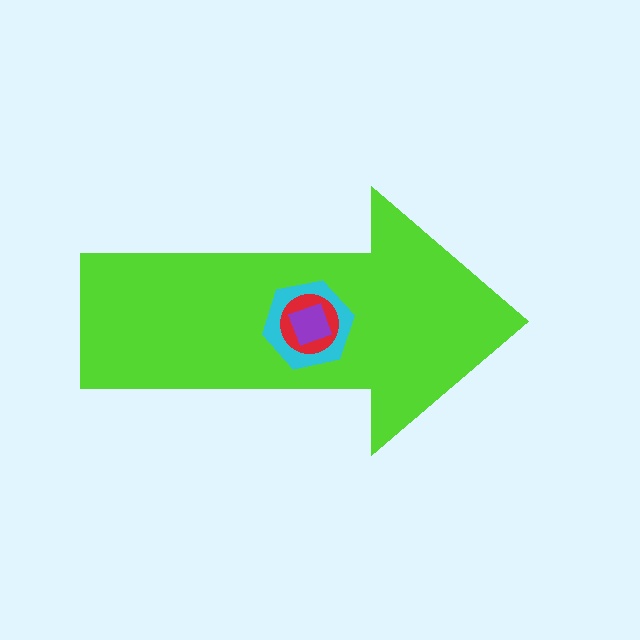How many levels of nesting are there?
4.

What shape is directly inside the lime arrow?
The cyan hexagon.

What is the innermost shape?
The purple square.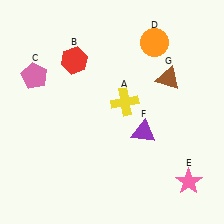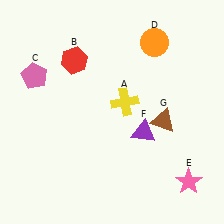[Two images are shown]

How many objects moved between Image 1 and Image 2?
1 object moved between the two images.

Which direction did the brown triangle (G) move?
The brown triangle (G) moved down.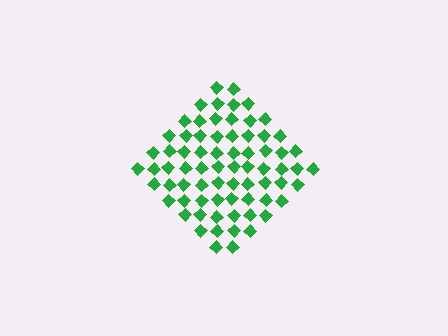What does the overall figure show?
The overall figure shows a diamond.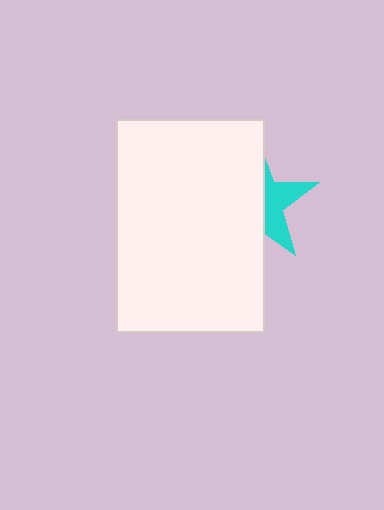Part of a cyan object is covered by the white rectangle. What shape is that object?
It is a star.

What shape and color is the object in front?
The object in front is a white rectangle.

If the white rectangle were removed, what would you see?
You would see the complete cyan star.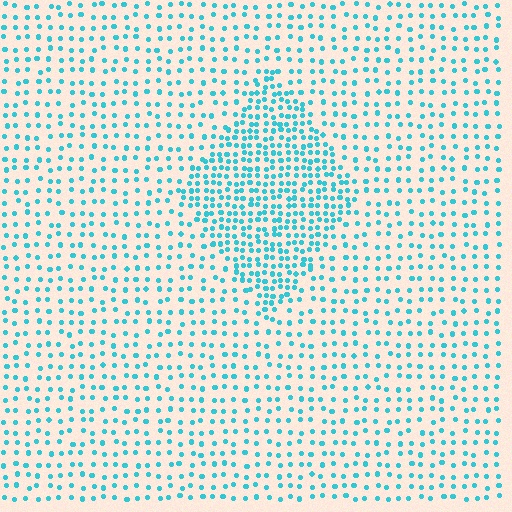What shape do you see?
I see a diamond.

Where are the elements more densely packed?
The elements are more densely packed inside the diamond boundary.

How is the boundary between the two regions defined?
The boundary is defined by a change in element density (approximately 2.1x ratio). All elements are the same color, size, and shape.